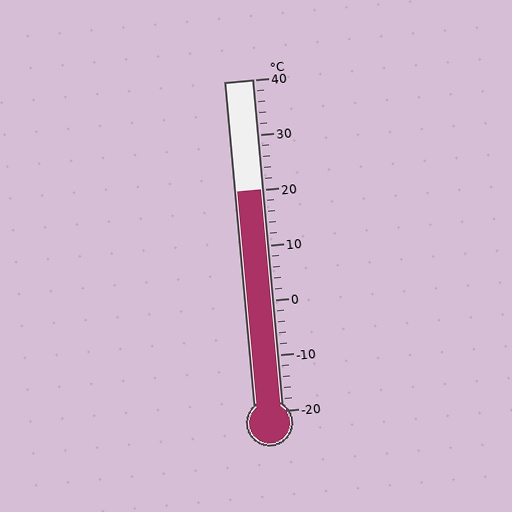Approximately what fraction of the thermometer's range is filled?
The thermometer is filled to approximately 65% of its range.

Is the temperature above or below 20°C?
The temperature is at 20°C.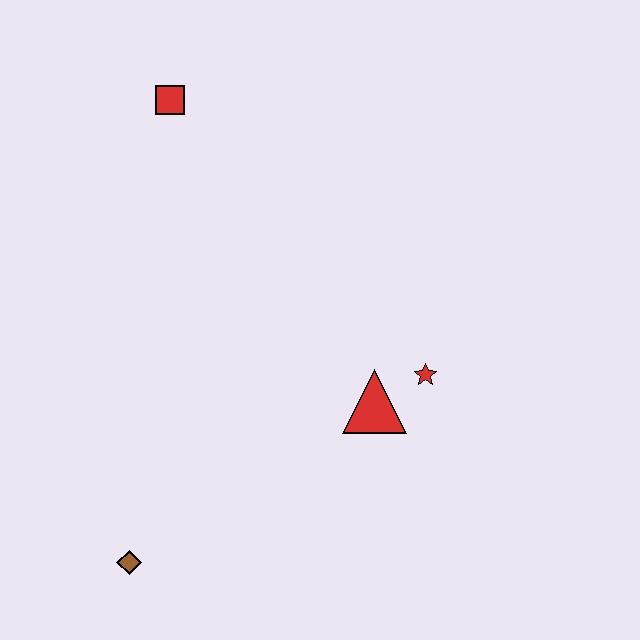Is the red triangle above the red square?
No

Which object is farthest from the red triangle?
The red square is farthest from the red triangle.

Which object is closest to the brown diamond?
The red triangle is closest to the brown diamond.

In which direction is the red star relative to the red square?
The red star is below the red square.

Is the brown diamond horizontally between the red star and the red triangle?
No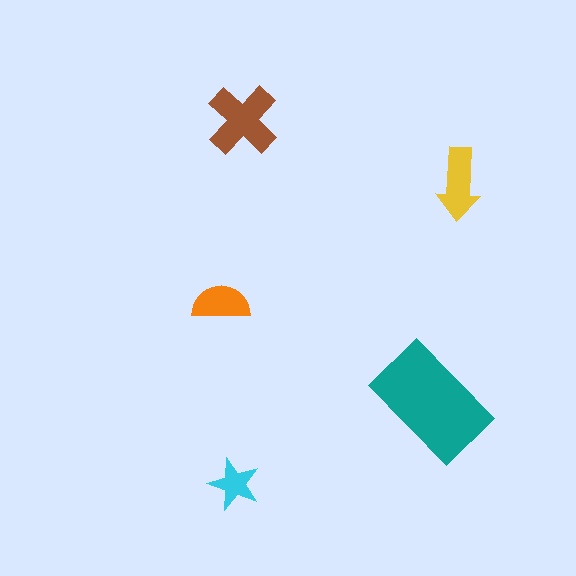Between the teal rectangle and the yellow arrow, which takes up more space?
The teal rectangle.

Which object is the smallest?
The cyan star.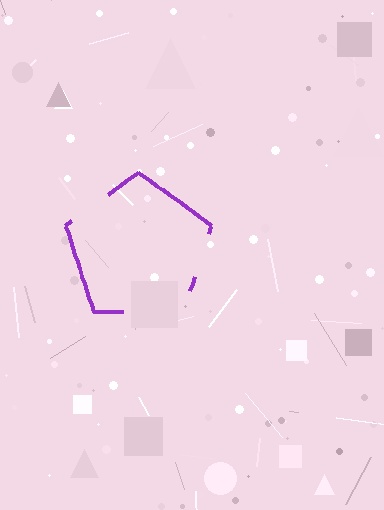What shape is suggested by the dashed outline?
The dashed outline suggests a pentagon.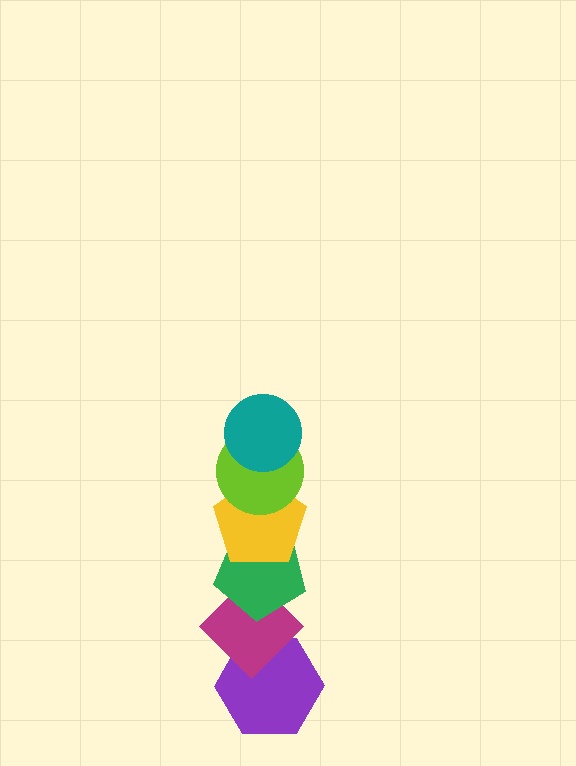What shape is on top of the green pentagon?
The yellow pentagon is on top of the green pentagon.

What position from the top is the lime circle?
The lime circle is 2nd from the top.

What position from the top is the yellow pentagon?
The yellow pentagon is 3rd from the top.